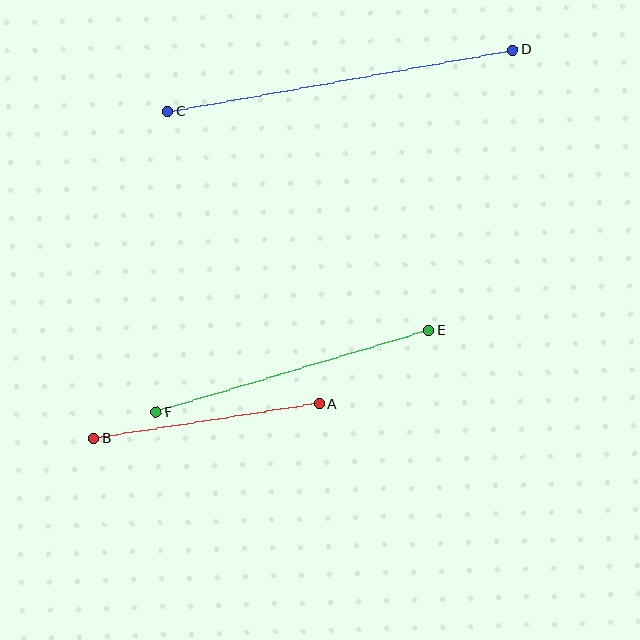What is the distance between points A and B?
The distance is approximately 228 pixels.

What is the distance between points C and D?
The distance is approximately 350 pixels.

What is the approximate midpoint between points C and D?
The midpoint is at approximately (340, 80) pixels.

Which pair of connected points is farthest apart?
Points C and D are farthest apart.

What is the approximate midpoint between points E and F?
The midpoint is at approximately (293, 371) pixels.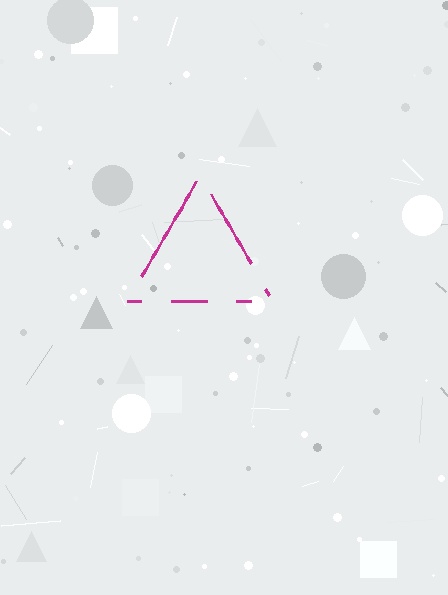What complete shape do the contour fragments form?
The contour fragments form a triangle.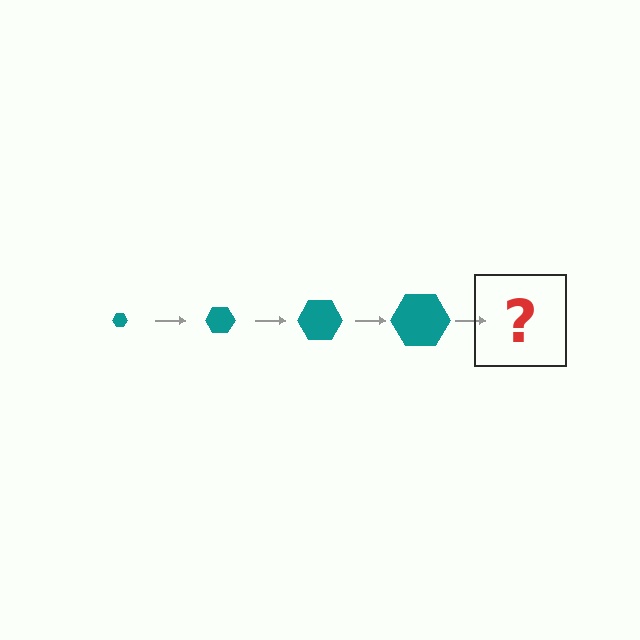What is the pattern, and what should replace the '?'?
The pattern is that the hexagon gets progressively larger each step. The '?' should be a teal hexagon, larger than the previous one.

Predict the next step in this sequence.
The next step is a teal hexagon, larger than the previous one.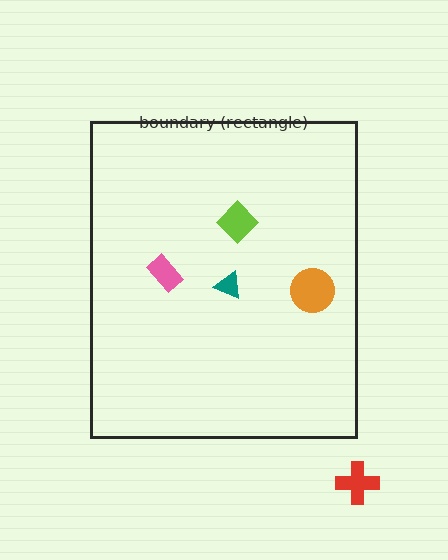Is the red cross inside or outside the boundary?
Outside.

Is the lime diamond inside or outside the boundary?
Inside.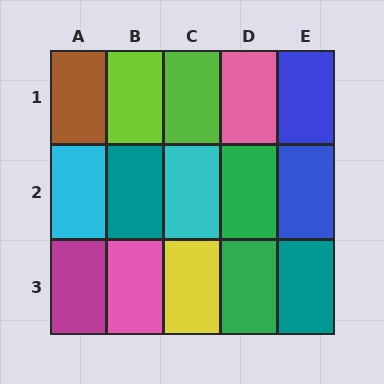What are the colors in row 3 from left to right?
Magenta, pink, yellow, green, teal.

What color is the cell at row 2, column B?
Teal.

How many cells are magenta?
1 cell is magenta.